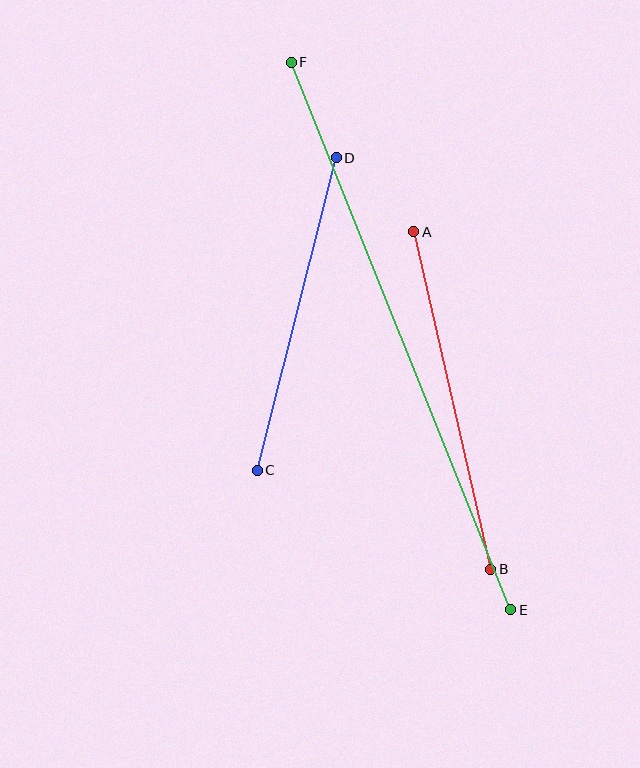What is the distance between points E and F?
The distance is approximately 590 pixels.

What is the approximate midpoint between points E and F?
The midpoint is at approximately (401, 336) pixels.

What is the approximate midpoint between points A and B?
The midpoint is at approximately (452, 400) pixels.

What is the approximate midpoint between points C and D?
The midpoint is at approximately (297, 314) pixels.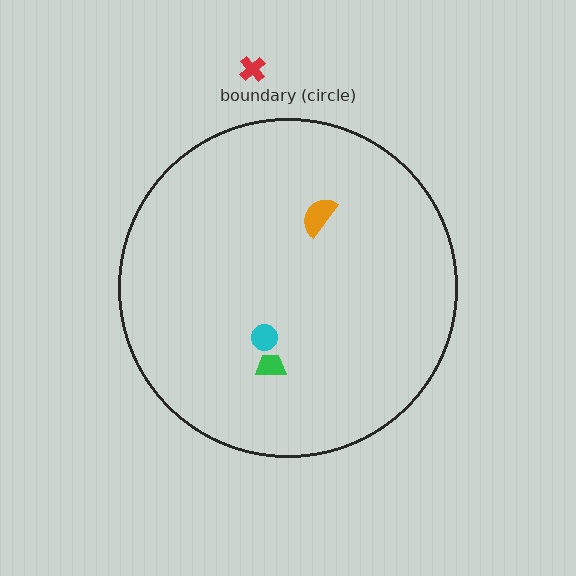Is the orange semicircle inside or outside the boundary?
Inside.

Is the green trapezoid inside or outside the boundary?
Inside.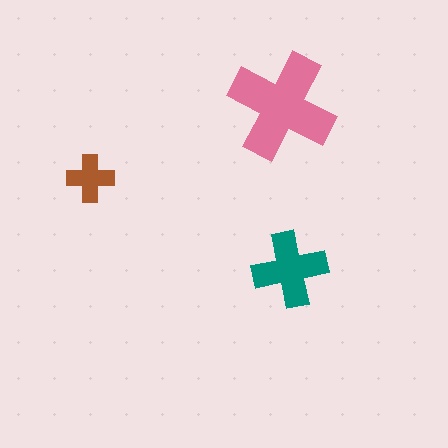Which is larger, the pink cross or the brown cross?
The pink one.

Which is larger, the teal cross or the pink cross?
The pink one.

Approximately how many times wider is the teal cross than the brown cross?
About 1.5 times wider.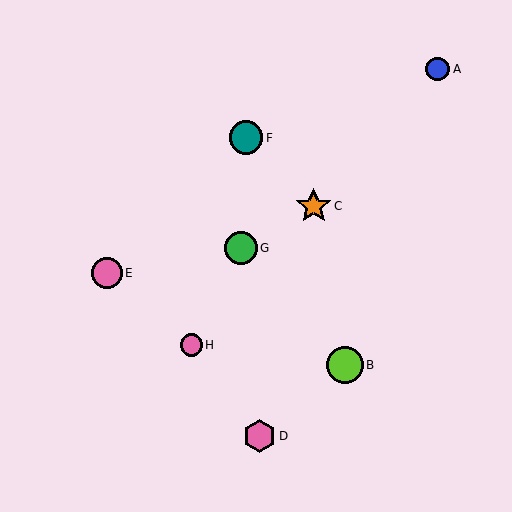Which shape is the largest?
The lime circle (labeled B) is the largest.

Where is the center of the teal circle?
The center of the teal circle is at (246, 138).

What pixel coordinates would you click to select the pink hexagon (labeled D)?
Click at (260, 436) to select the pink hexagon D.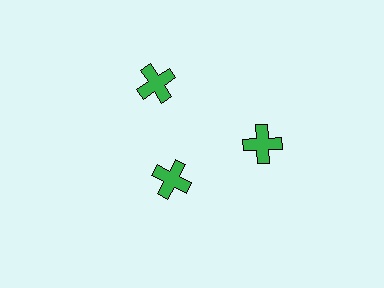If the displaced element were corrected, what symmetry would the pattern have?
It would have 3-fold rotational symmetry — the pattern would map onto itself every 120 degrees.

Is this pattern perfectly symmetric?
No. The 3 green crosses are arranged in a ring, but one element near the 7 o'clock position is pulled inward toward the center, breaking the 3-fold rotational symmetry.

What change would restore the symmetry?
The symmetry would be restored by moving it outward, back onto the ring so that all 3 crosses sit at equal angles and equal distance from the center.